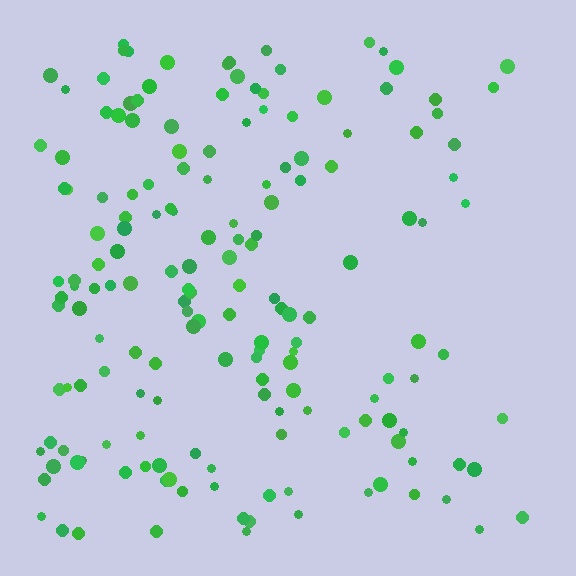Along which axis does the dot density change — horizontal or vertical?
Horizontal.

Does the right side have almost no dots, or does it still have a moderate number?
Still a moderate number, just noticeably fewer than the left.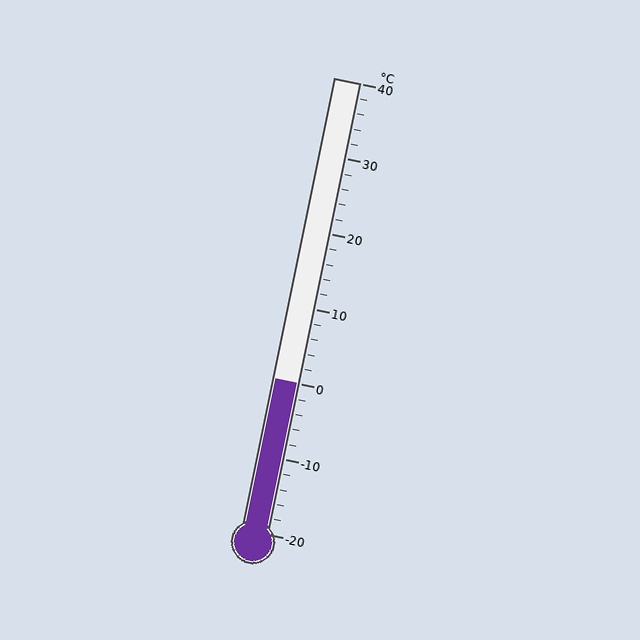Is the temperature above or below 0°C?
The temperature is at 0°C.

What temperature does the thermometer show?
The thermometer shows approximately 0°C.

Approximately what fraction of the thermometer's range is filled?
The thermometer is filled to approximately 35% of its range.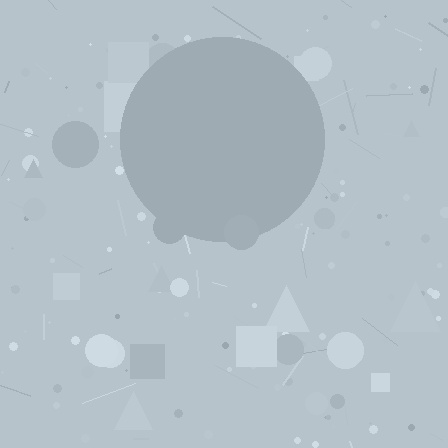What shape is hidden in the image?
A circle is hidden in the image.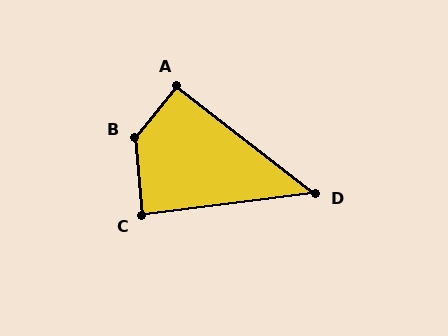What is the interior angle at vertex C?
Approximately 88 degrees (approximately right).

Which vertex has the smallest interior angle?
D, at approximately 45 degrees.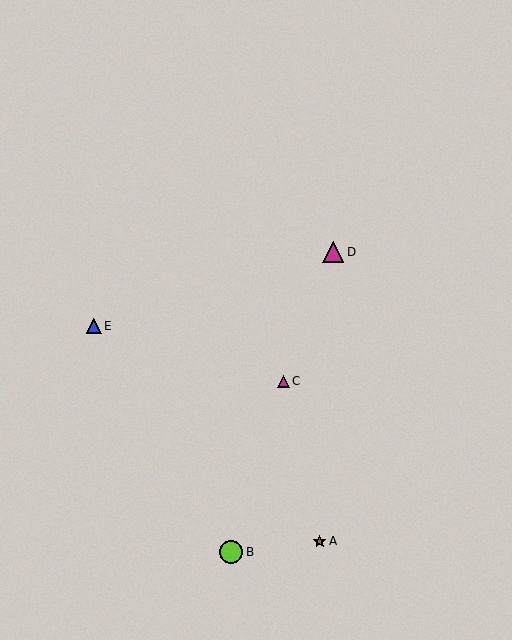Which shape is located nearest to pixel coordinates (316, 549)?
The brown star (labeled A) at (319, 542) is nearest to that location.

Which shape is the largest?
The lime circle (labeled B) is the largest.